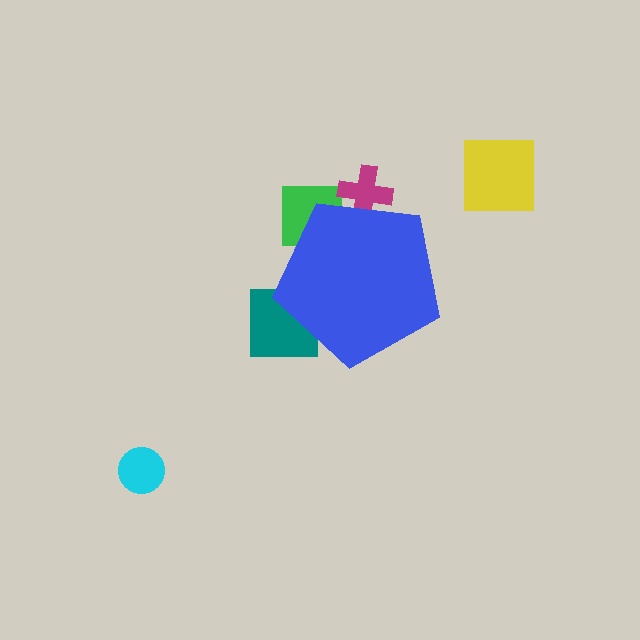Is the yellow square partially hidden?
No, the yellow square is fully visible.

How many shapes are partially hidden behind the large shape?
3 shapes are partially hidden.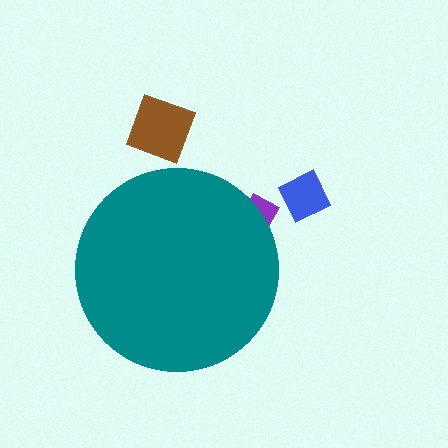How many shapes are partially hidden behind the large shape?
1 shape is partially hidden.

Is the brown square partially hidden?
No, the brown square is fully visible.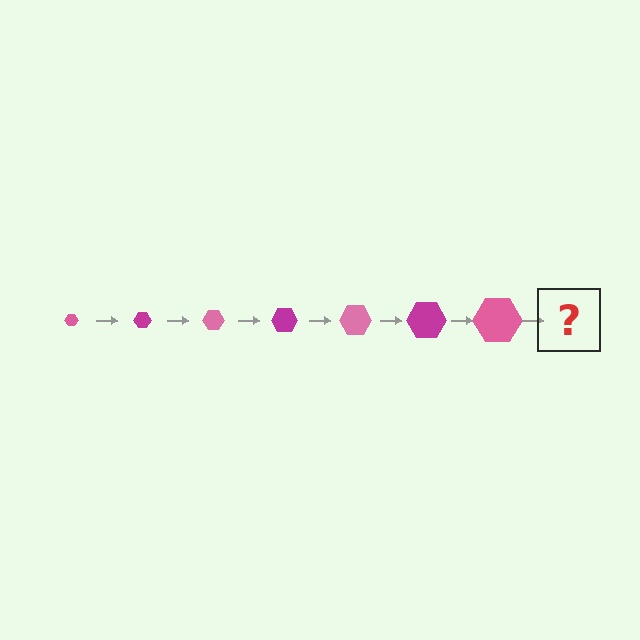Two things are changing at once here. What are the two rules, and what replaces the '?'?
The two rules are that the hexagon grows larger each step and the color cycles through pink and magenta. The '?' should be a magenta hexagon, larger than the previous one.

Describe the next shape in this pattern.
It should be a magenta hexagon, larger than the previous one.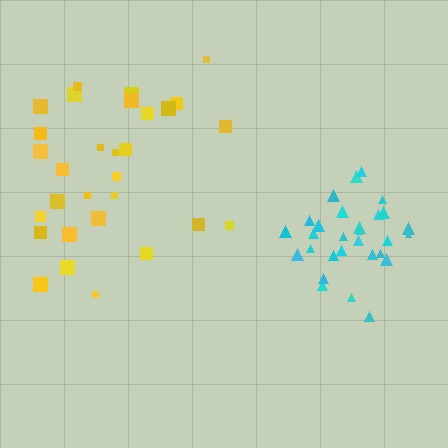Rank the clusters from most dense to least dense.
cyan, yellow.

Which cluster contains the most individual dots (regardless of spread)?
Yellow (31).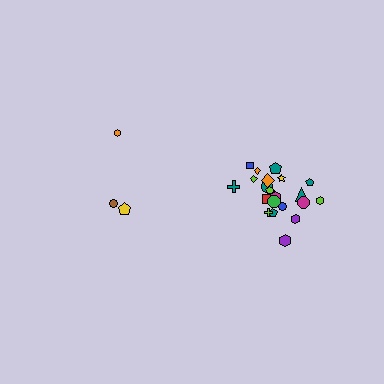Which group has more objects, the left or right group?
The right group.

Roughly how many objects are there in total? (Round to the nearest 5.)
Roughly 25 objects in total.